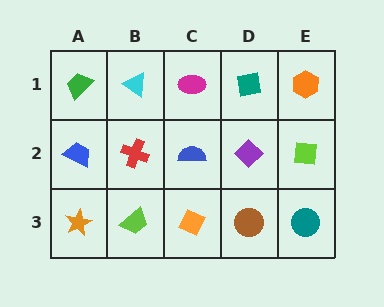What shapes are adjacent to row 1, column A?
A blue trapezoid (row 2, column A), a cyan triangle (row 1, column B).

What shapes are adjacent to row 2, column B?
A cyan triangle (row 1, column B), a lime trapezoid (row 3, column B), a blue trapezoid (row 2, column A), a blue semicircle (row 2, column C).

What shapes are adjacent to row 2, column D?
A teal square (row 1, column D), a brown circle (row 3, column D), a blue semicircle (row 2, column C), a lime square (row 2, column E).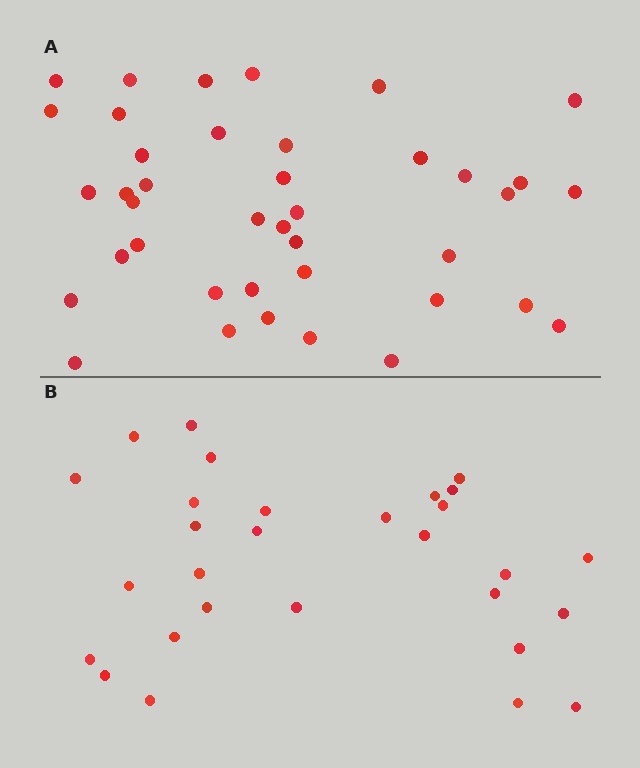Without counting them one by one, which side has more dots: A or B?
Region A (the top region) has more dots.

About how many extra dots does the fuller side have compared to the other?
Region A has roughly 12 or so more dots than region B.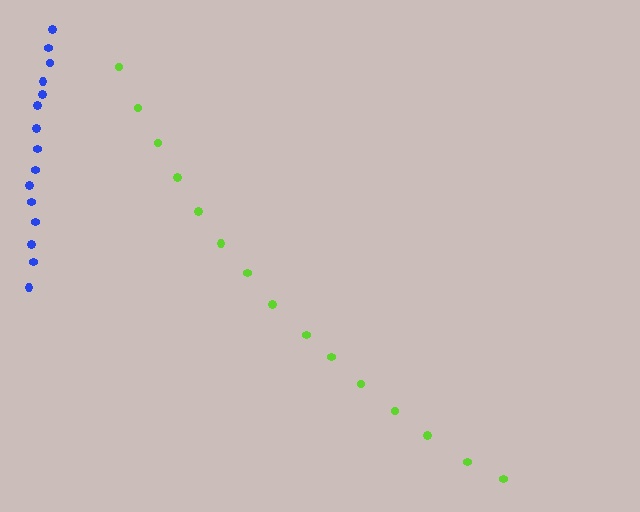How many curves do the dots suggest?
There are 2 distinct paths.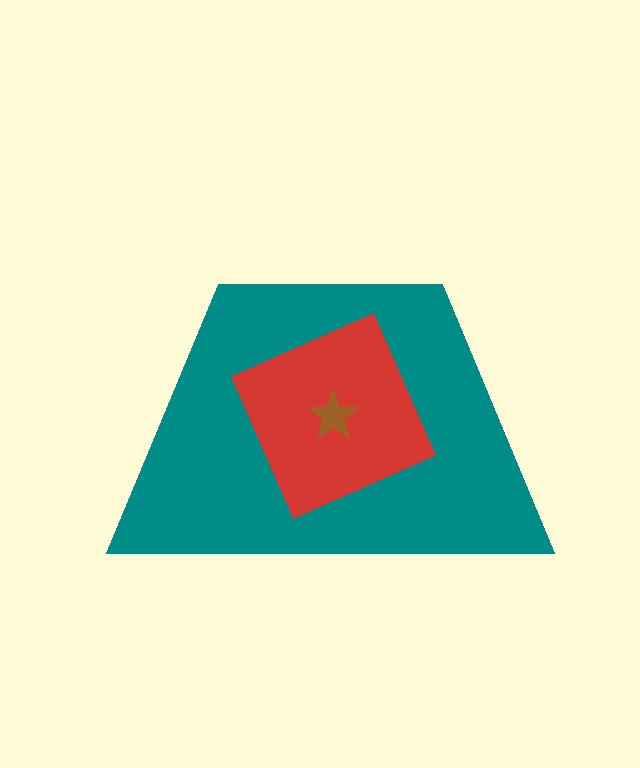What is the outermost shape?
The teal trapezoid.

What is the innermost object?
The brown star.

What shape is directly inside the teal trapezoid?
The red diamond.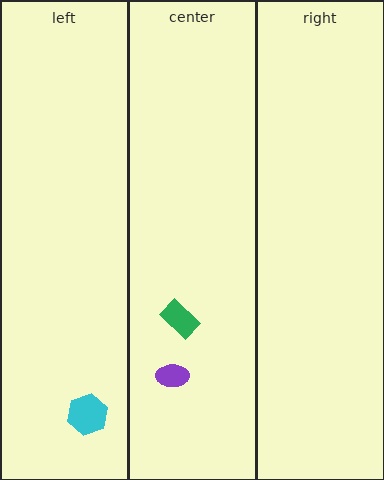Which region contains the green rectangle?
The center region.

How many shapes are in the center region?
2.